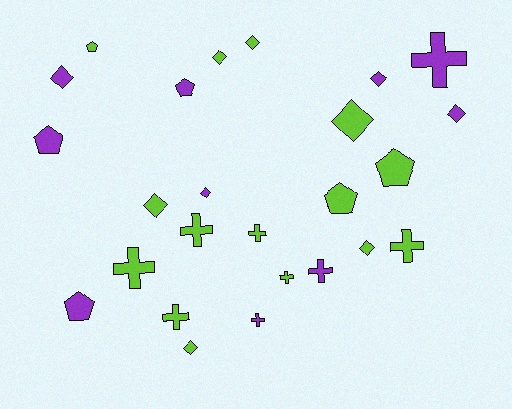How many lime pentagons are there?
There are 3 lime pentagons.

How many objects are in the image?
There are 25 objects.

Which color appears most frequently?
Lime, with 15 objects.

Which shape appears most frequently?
Diamond, with 10 objects.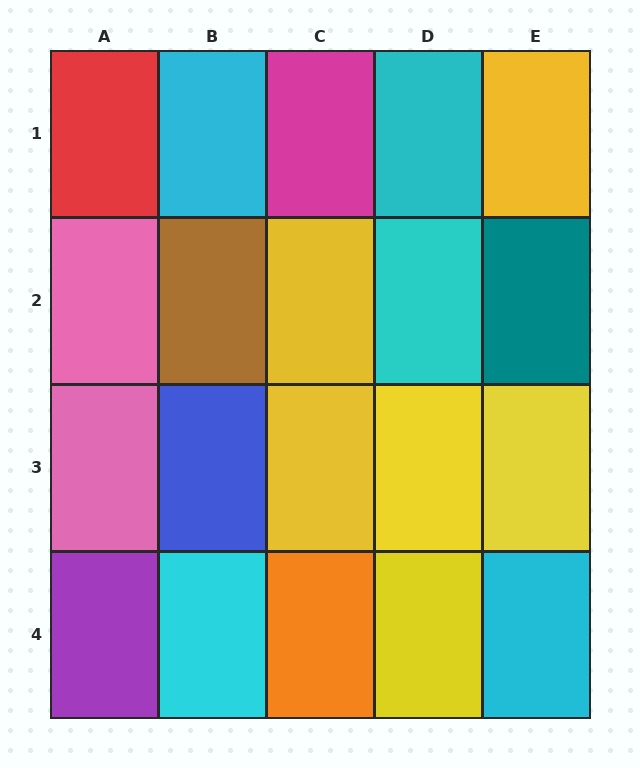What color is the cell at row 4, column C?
Orange.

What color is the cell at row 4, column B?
Cyan.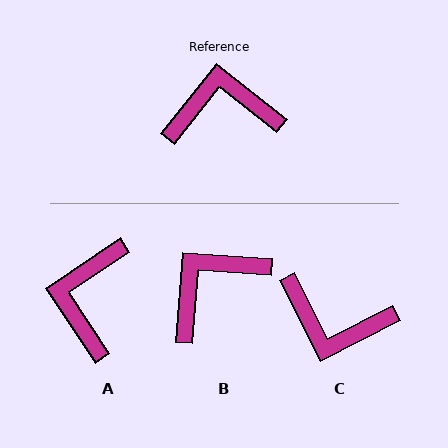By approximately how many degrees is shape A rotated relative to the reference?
Approximately 72 degrees counter-clockwise.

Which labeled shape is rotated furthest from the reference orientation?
C, about 155 degrees away.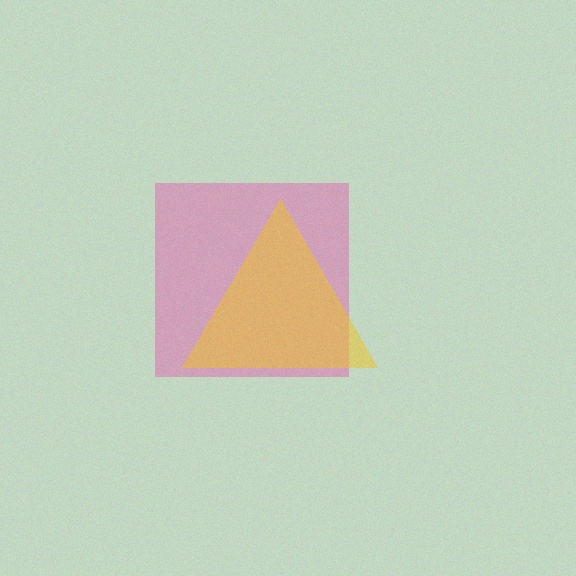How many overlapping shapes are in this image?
There are 2 overlapping shapes in the image.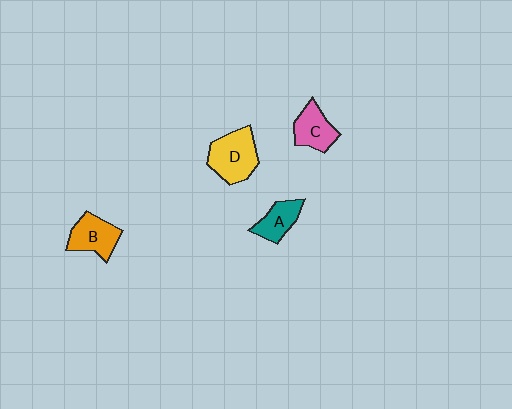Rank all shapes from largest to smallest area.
From largest to smallest: D (yellow), B (orange), C (pink), A (teal).